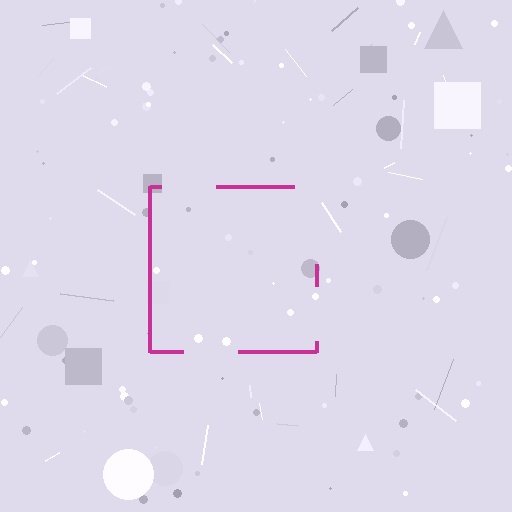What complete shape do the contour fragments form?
The contour fragments form a square.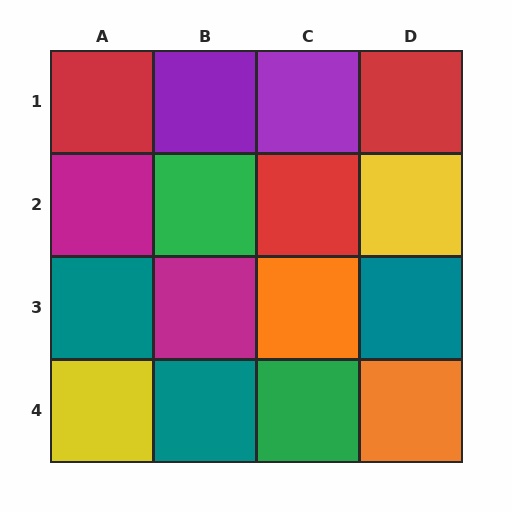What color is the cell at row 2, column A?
Magenta.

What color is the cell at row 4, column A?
Yellow.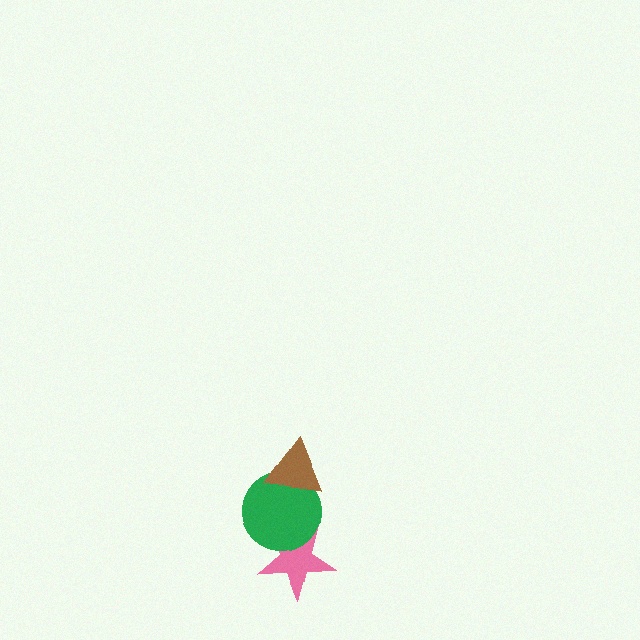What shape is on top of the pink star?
The green circle is on top of the pink star.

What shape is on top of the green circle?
The brown triangle is on top of the green circle.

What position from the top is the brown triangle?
The brown triangle is 1st from the top.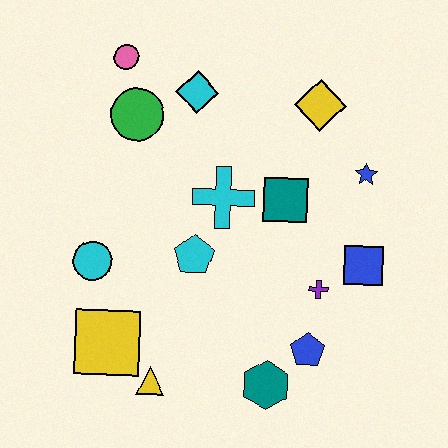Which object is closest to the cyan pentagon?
The cyan cross is closest to the cyan pentagon.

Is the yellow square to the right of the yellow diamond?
No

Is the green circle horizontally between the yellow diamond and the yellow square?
Yes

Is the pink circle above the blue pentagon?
Yes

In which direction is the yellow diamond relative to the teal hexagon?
The yellow diamond is above the teal hexagon.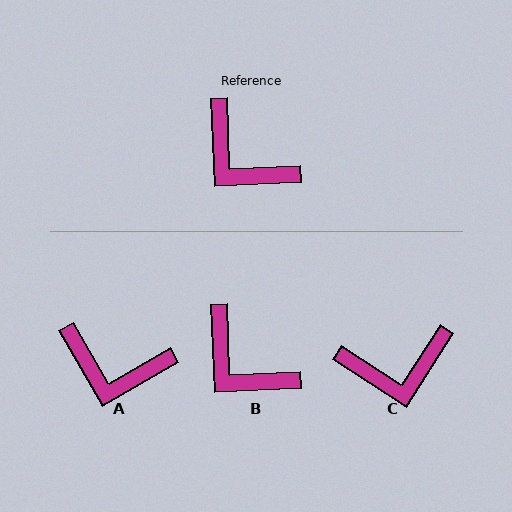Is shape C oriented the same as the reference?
No, it is off by about 54 degrees.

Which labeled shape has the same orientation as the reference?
B.